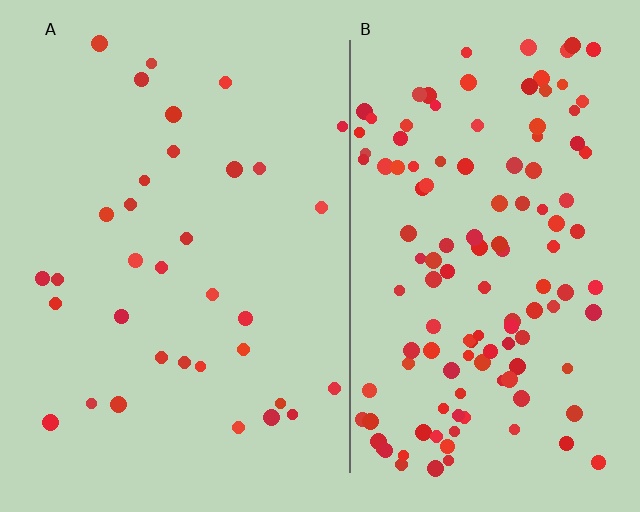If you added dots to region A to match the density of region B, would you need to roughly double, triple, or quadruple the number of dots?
Approximately quadruple.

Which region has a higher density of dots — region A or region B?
B (the right).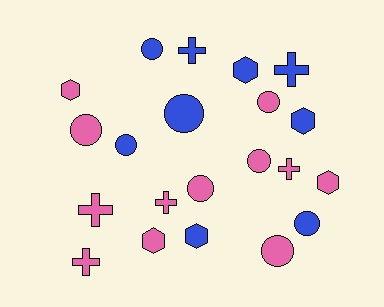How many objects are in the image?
There are 21 objects.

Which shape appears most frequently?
Circle, with 9 objects.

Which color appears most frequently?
Pink, with 12 objects.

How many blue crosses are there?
There are 2 blue crosses.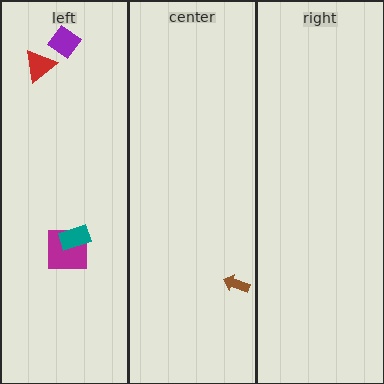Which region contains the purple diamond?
The left region.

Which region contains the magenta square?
The left region.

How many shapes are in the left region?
4.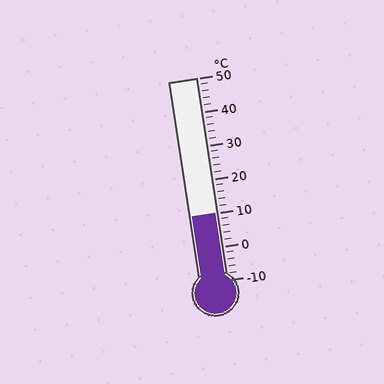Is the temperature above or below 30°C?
The temperature is below 30°C.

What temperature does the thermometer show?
The thermometer shows approximately 10°C.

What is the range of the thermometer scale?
The thermometer scale ranges from -10°C to 50°C.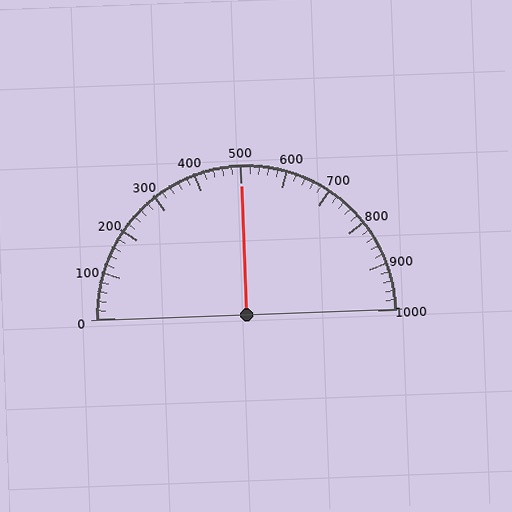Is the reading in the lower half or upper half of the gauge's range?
The reading is in the upper half of the range (0 to 1000).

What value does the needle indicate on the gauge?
The needle indicates approximately 500.